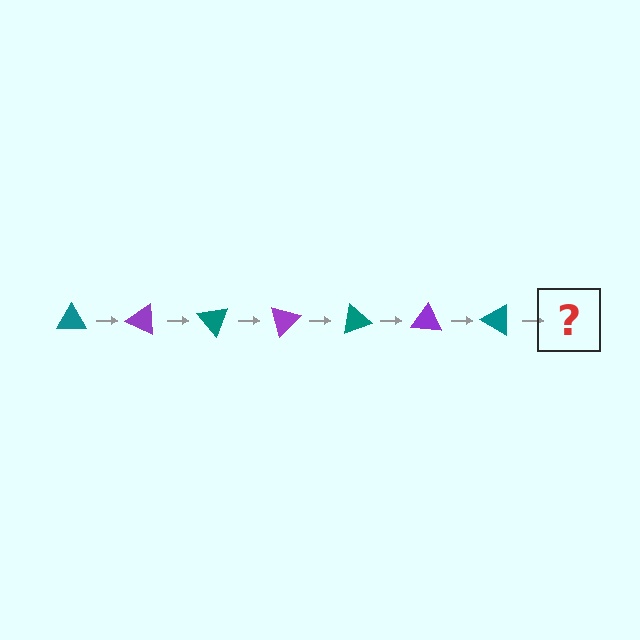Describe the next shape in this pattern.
It should be a purple triangle, rotated 175 degrees from the start.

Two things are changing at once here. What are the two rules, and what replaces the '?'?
The two rules are that it rotates 25 degrees each step and the color cycles through teal and purple. The '?' should be a purple triangle, rotated 175 degrees from the start.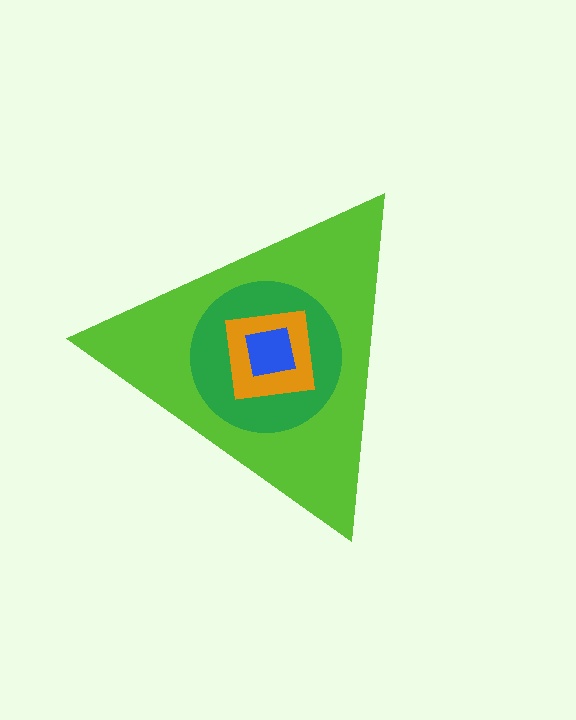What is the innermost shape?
The blue square.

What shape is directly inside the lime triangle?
The green circle.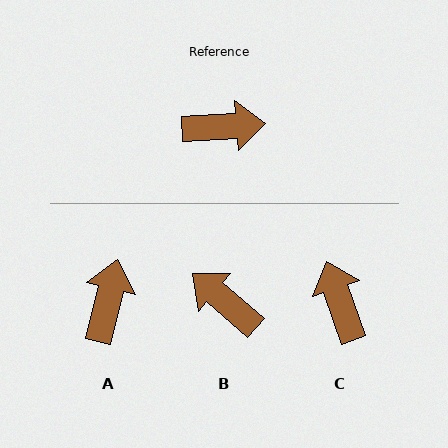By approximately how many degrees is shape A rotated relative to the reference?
Approximately 73 degrees counter-clockwise.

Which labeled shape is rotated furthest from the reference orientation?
B, about 136 degrees away.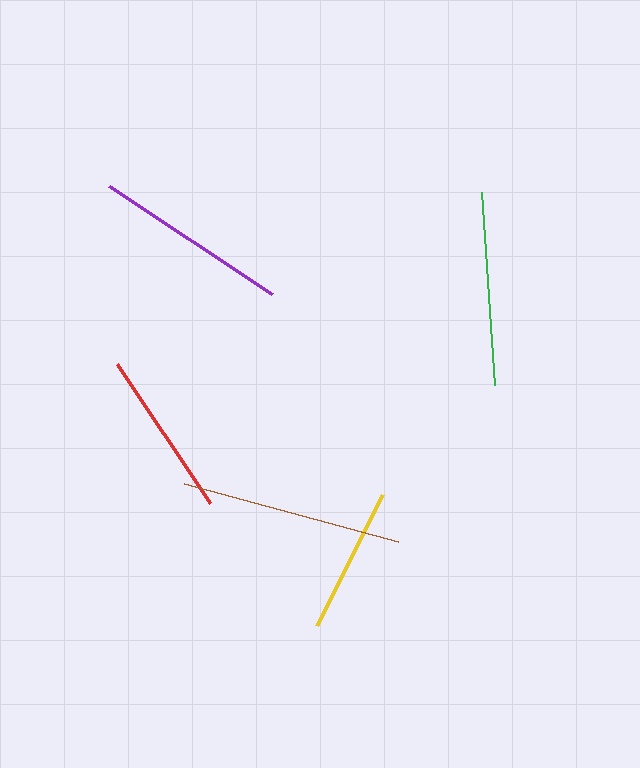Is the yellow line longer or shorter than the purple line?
The purple line is longer than the yellow line.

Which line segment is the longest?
The brown line is the longest at approximately 222 pixels.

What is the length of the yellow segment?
The yellow segment is approximately 146 pixels long.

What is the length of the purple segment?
The purple segment is approximately 196 pixels long.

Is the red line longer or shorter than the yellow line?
The red line is longer than the yellow line.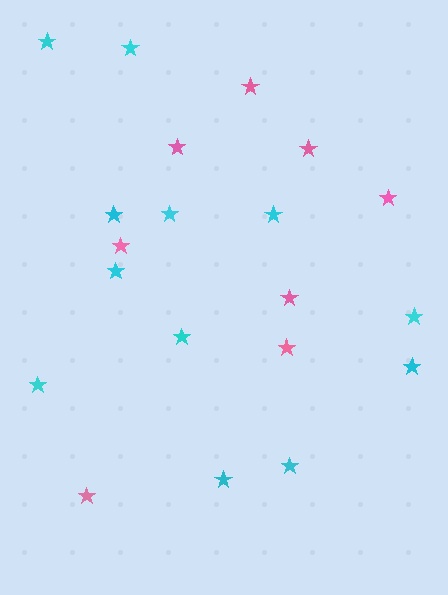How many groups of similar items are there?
There are 2 groups: one group of pink stars (8) and one group of cyan stars (12).